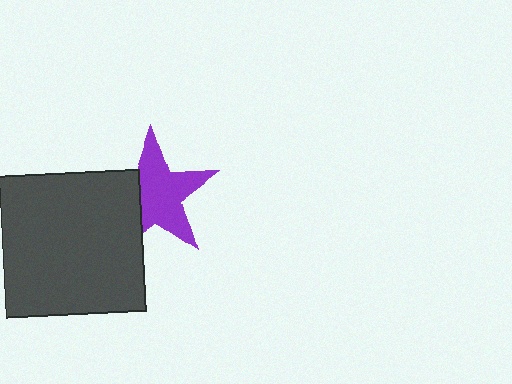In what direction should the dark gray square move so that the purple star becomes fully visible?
The dark gray square should move left. That is the shortest direction to clear the overlap and leave the purple star fully visible.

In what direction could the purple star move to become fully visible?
The purple star could move right. That would shift it out from behind the dark gray square entirely.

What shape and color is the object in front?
The object in front is a dark gray square.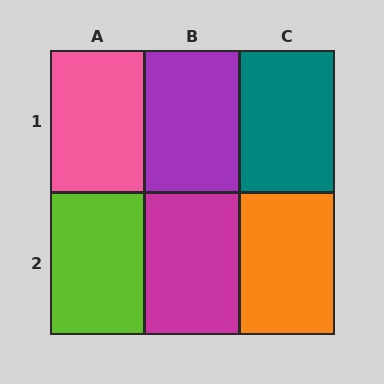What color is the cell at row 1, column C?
Teal.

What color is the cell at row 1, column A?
Pink.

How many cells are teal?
1 cell is teal.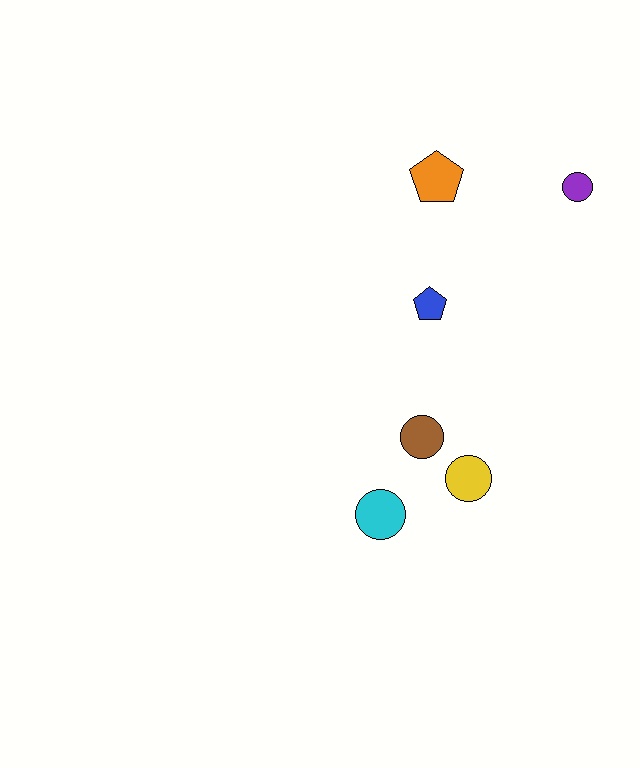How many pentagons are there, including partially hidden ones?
There are 2 pentagons.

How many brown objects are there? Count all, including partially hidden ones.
There is 1 brown object.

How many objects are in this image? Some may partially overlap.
There are 6 objects.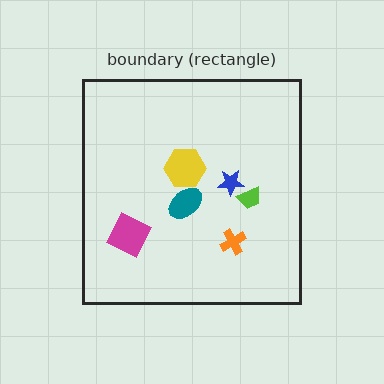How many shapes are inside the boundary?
6 inside, 0 outside.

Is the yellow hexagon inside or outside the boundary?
Inside.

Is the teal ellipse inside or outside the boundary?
Inside.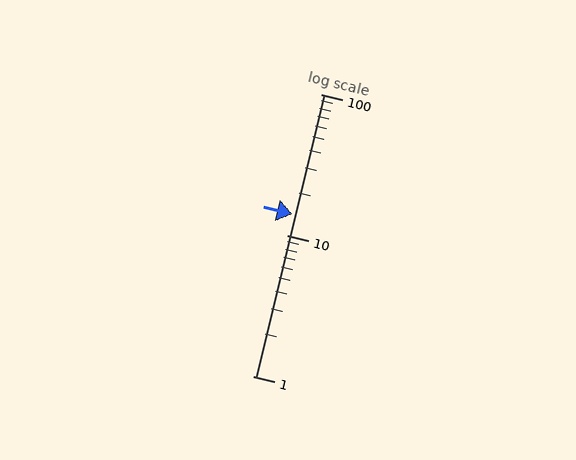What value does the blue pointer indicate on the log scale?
The pointer indicates approximately 14.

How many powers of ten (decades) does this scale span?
The scale spans 2 decades, from 1 to 100.